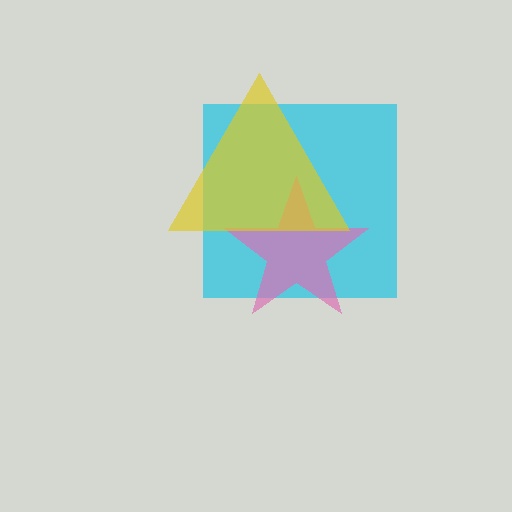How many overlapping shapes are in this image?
There are 3 overlapping shapes in the image.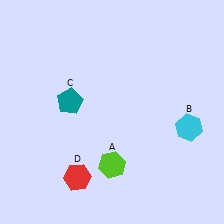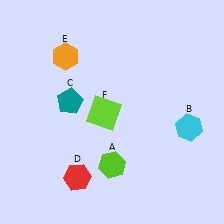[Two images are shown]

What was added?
An orange hexagon (E), a lime square (F) were added in Image 2.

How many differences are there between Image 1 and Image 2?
There are 2 differences between the two images.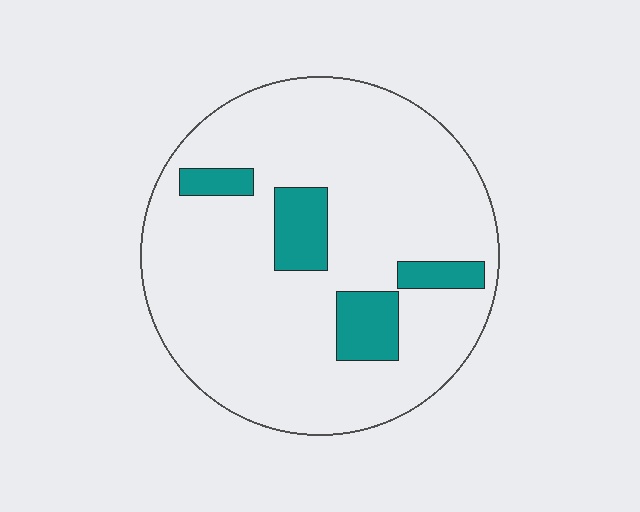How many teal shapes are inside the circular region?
4.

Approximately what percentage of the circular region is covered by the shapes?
Approximately 15%.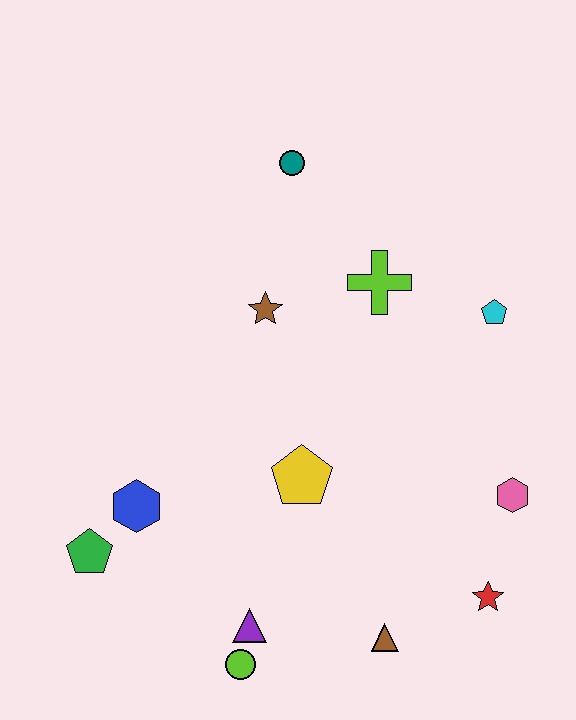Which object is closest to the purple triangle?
The lime circle is closest to the purple triangle.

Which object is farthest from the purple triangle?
The teal circle is farthest from the purple triangle.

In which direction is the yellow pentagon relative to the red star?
The yellow pentagon is to the left of the red star.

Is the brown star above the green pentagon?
Yes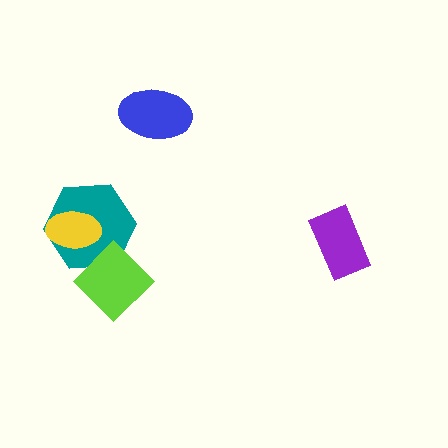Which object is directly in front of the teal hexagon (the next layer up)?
The lime diamond is directly in front of the teal hexagon.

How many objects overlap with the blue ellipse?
0 objects overlap with the blue ellipse.